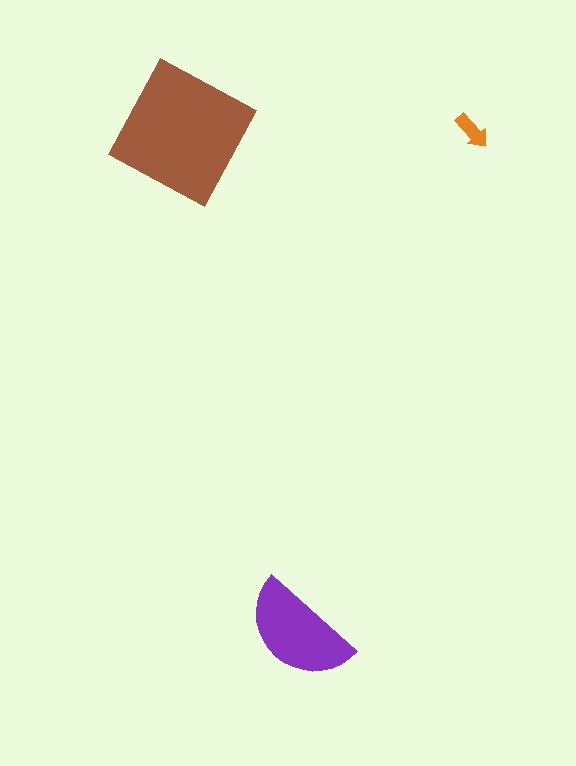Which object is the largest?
The brown square.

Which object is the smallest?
The orange arrow.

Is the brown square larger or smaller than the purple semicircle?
Larger.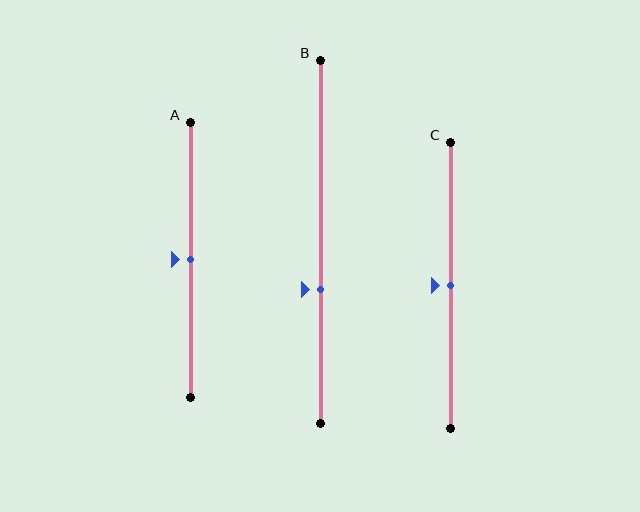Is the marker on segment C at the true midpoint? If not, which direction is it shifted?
Yes, the marker on segment C is at the true midpoint.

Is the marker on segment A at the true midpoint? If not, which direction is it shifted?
Yes, the marker on segment A is at the true midpoint.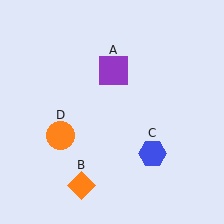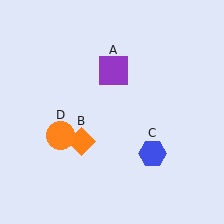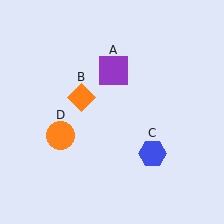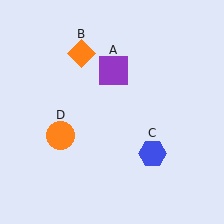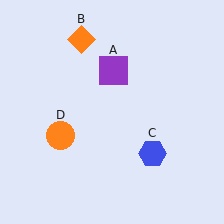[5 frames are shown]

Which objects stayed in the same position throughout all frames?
Purple square (object A) and blue hexagon (object C) and orange circle (object D) remained stationary.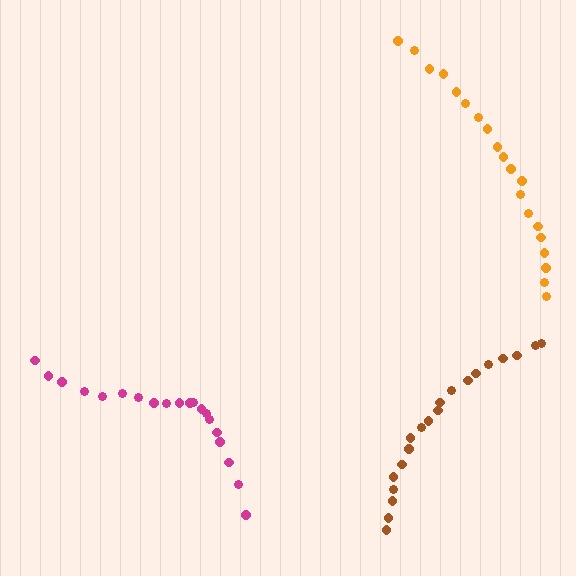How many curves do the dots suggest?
There are 3 distinct paths.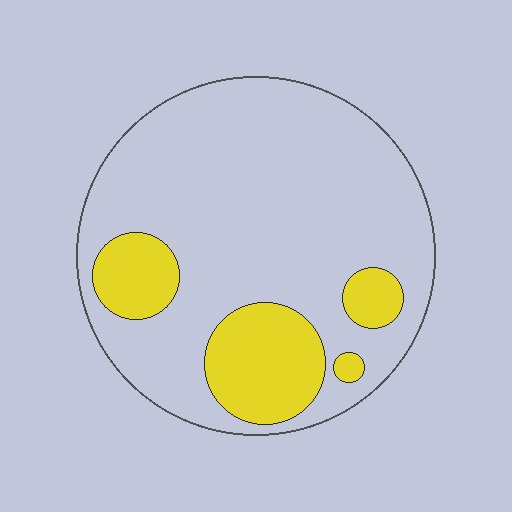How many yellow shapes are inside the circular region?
4.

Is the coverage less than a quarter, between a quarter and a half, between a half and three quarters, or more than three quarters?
Less than a quarter.